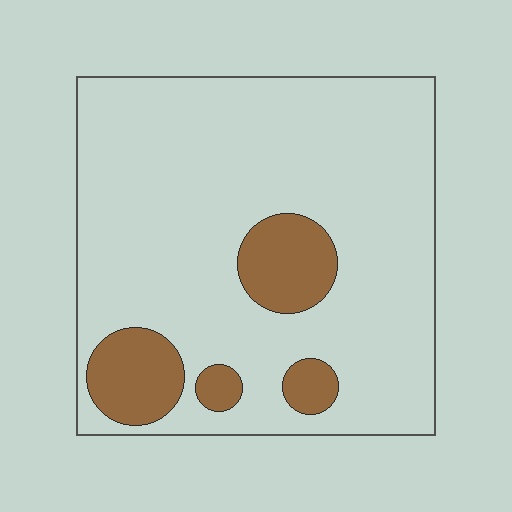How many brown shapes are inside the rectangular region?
4.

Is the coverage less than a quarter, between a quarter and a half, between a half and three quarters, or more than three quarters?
Less than a quarter.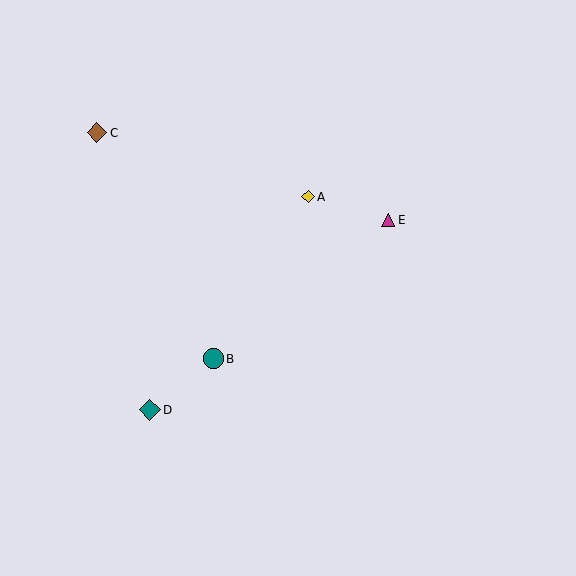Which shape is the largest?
The teal diamond (labeled D) is the largest.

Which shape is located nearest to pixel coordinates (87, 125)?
The brown diamond (labeled C) at (97, 133) is nearest to that location.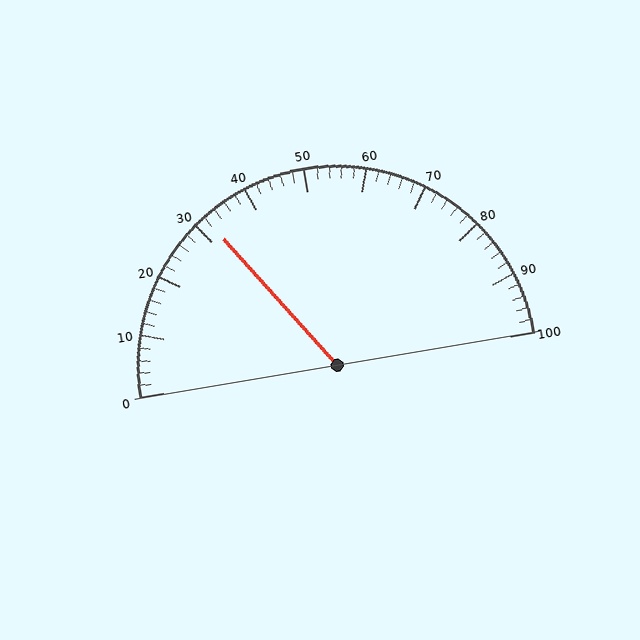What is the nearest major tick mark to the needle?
The nearest major tick mark is 30.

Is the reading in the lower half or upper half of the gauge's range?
The reading is in the lower half of the range (0 to 100).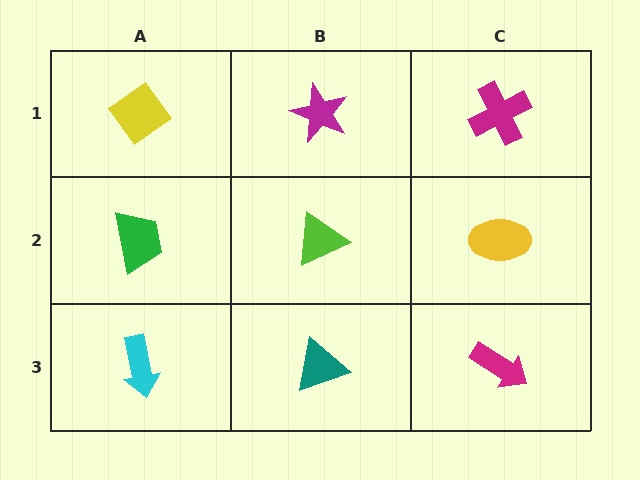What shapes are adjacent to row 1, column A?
A green trapezoid (row 2, column A), a magenta star (row 1, column B).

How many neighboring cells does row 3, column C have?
2.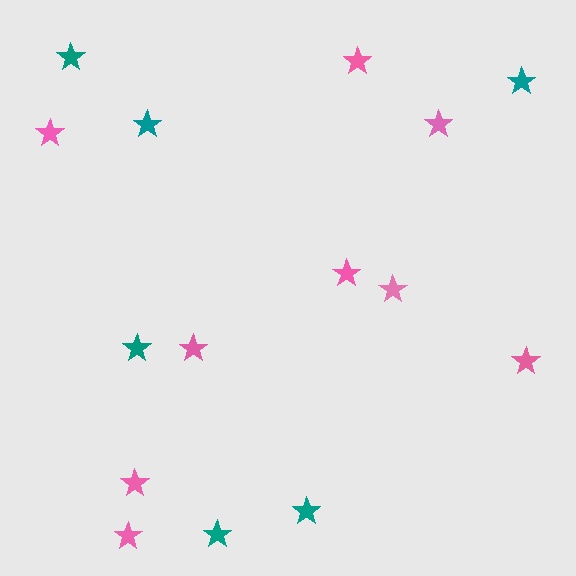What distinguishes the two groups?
There are 2 groups: one group of pink stars (9) and one group of teal stars (6).